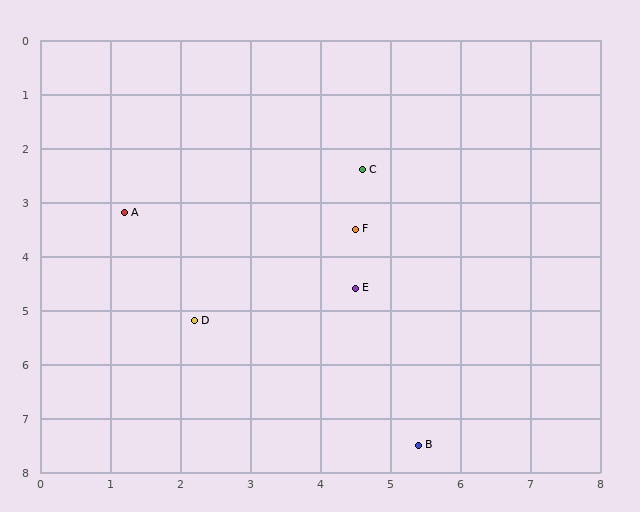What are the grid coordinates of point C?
Point C is at approximately (4.6, 2.4).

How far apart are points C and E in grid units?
Points C and E are about 2.2 grid units apart.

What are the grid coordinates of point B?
Point B is at approximately (5.4, 7.5).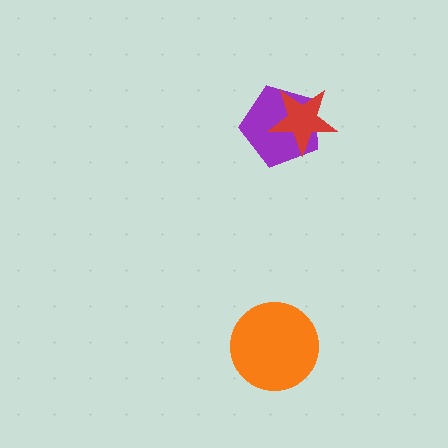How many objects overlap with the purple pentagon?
1 object overlaps with the purple pentagon.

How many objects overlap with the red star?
1 object overlaps with the red star.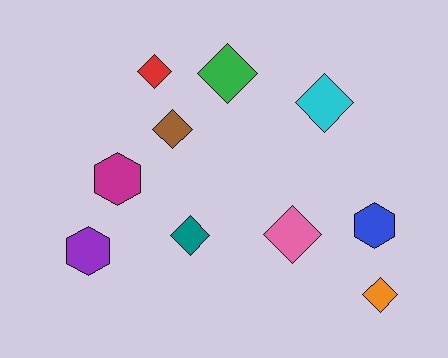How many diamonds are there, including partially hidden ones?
There are 7 diamonds.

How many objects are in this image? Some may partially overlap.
There are 10 objects.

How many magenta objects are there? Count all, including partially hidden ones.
There is 1 magenta object.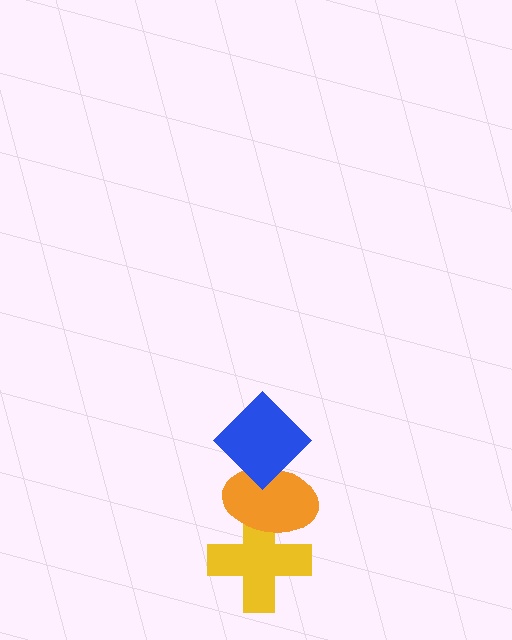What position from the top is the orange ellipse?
The orange ellipse is 2nd from the top.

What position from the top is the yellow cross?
The yellow cross is 3rd from the top.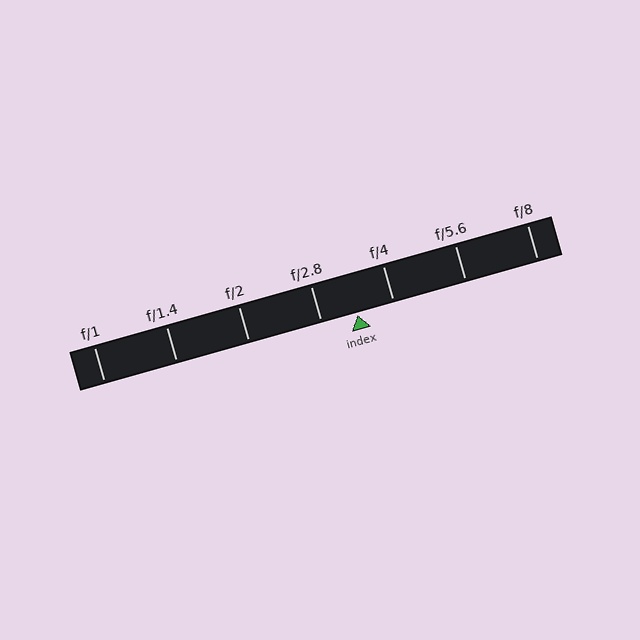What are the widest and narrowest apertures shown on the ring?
The widest aperture shown is f/1 and the narrowest is f/8.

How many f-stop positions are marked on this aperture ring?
There are 7 f-stop positions marked.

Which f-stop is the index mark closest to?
The index mark is closest to f/2.8.